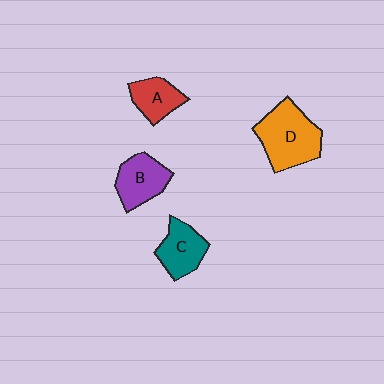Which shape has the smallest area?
Shape A (red).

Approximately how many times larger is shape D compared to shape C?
Approximately 1.6 times.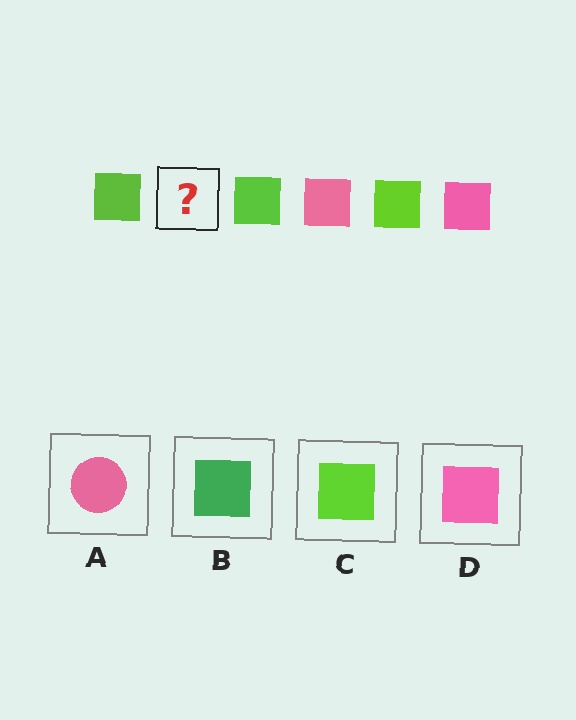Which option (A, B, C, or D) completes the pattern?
D.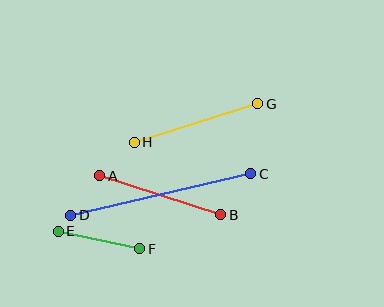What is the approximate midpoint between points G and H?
The midpoint is at approximately (196, 123) pixels.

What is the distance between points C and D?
The distance is approximately 184 pixels.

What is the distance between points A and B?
The distance is approximately 127 pixels.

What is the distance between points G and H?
The distance is approximately 129 pixels.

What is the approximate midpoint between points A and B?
The midpoint is at approximately (160, 195) pixels.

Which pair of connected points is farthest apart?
Points C and D are farthest apart.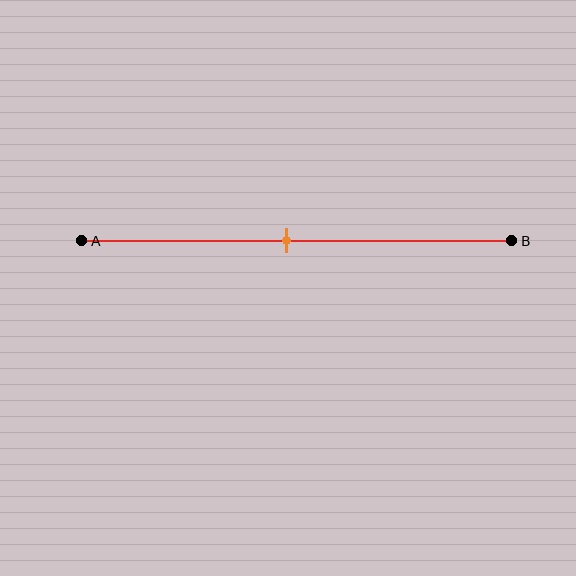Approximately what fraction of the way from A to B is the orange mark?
The orange mark is approximately 50% of the way from A to B.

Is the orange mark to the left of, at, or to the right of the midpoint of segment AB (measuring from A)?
The orange mark is approximately at the midpoint of segment AB.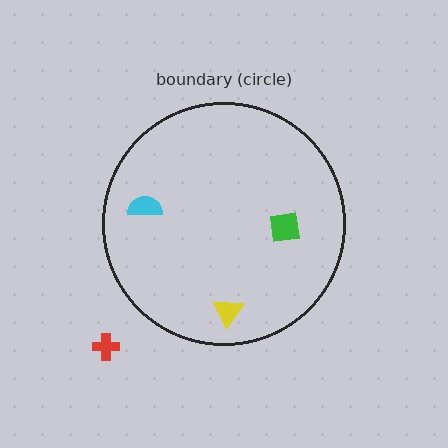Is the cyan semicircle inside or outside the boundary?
Inside.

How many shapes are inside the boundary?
3 inside, 1 outside.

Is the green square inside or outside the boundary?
Inside.